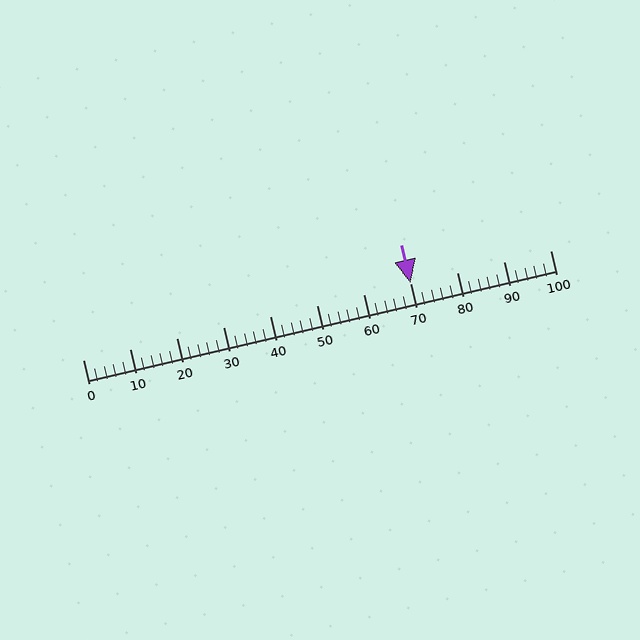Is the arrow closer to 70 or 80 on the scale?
The arrow is closer to 70.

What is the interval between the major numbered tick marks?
The major tick marks are spaced 10 units apart.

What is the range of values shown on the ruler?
The ruler shows values from 0 to 100.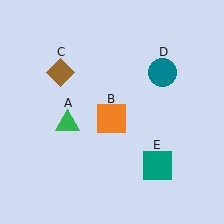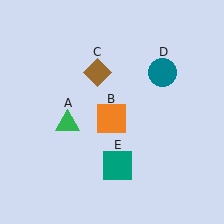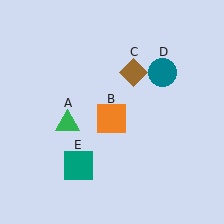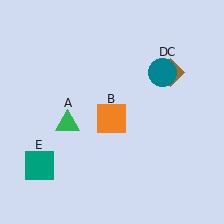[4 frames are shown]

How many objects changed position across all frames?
2 objects changed position: brown diamond (object C), teal square (object E).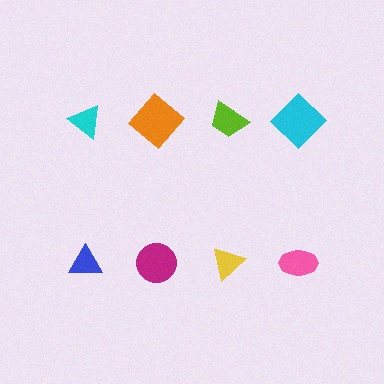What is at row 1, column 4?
A cyan diamond.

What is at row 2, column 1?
A blue triangle.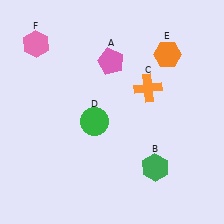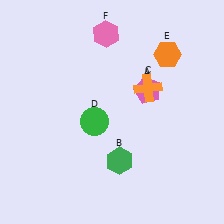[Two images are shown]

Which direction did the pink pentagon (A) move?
The pink pentagon (A) moved right.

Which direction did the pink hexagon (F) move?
The pink hexagon (F) moved right.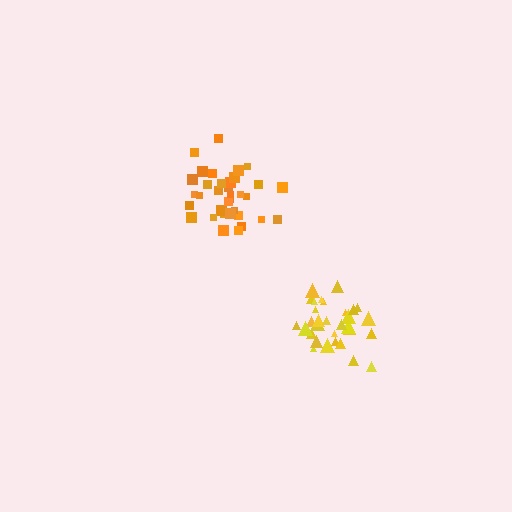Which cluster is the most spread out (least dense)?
Orange.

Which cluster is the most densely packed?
Yellow.